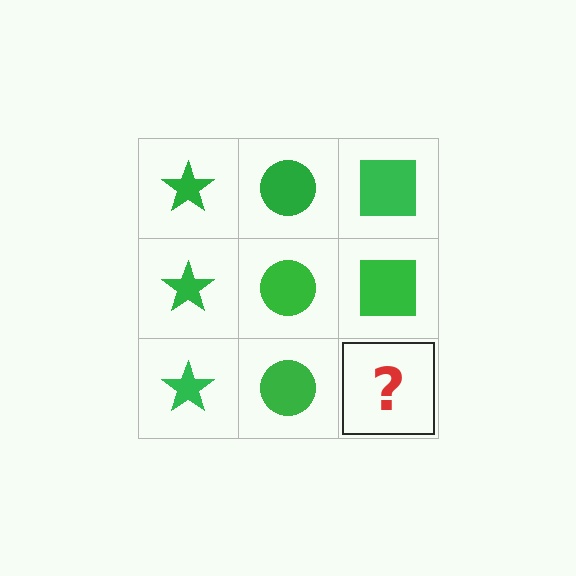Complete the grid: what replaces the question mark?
The question mark should be replaced with a green square.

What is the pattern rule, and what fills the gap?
The rule is that each column has a consistent shape. The gap should be filled with a green square.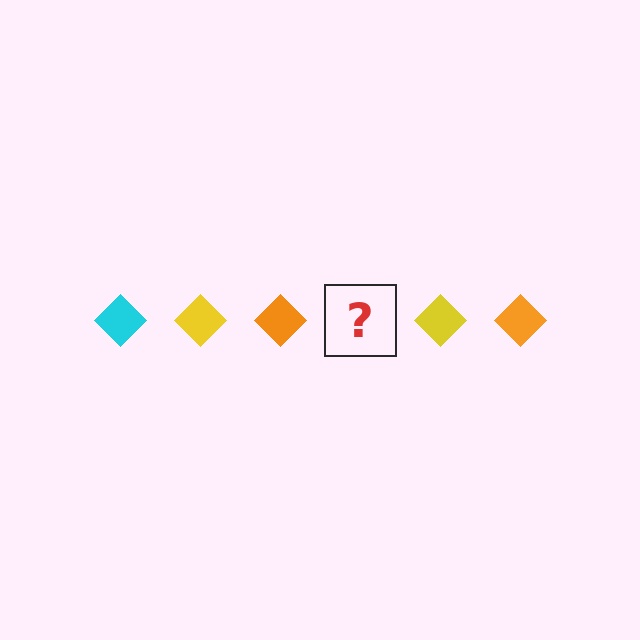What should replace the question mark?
The question mark should be replaced with a cyan diamond.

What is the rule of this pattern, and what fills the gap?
The rule is that the pattern cycles through cyan, yellow, orange diamonds. The gap should be filled with a cyan diamond.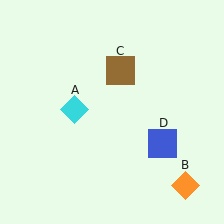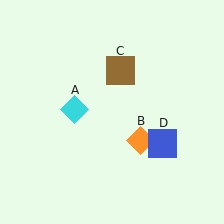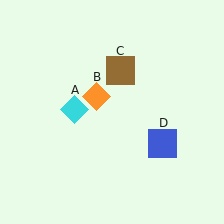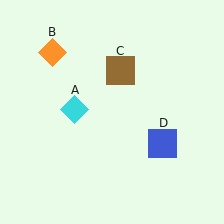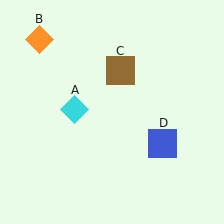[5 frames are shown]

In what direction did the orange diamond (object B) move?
The orange diamond (object B) moved up and to the left.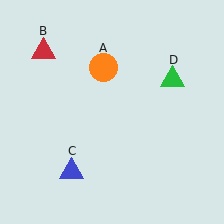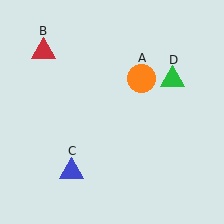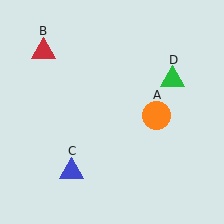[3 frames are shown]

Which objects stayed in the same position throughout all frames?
Red triangle (object B) and blue triangle (object C) and green triangle (object D) remained stationary.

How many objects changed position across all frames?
1 object changed position: orange circle (object A).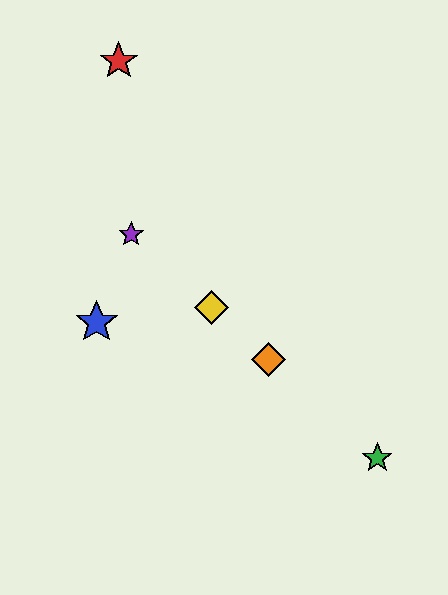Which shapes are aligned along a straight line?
The green star, the yellow diamond, the purple star, the orange diamond are aligned along a straight line.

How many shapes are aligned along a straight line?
4 shapes (the green star, the yellow diamond, the purple star, the orange diamond) are aligned along a straight line.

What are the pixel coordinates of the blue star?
The blue star is at (97, 322).